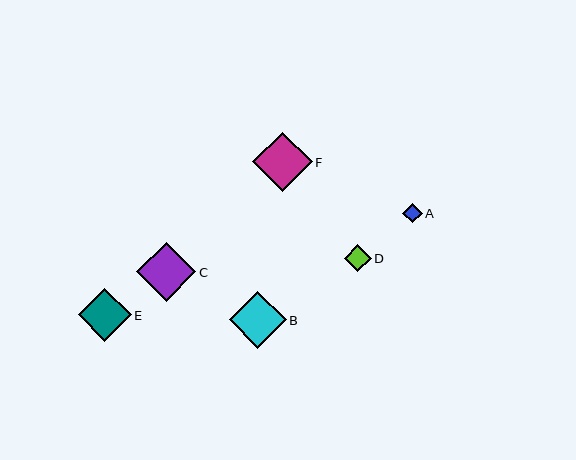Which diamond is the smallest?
Diamond A is the smallest with a size of approximately 20 pixels.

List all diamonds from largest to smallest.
From largest to smallest: F, C, B, E, D, A.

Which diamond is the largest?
Diamond F is the largest with a size of approximately 60 pixels.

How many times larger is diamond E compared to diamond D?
Diamond E is approximately 1.9 times the size of diamond D.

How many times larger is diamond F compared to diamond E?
Diamond F is approximately 1.1 times the size of diamond E.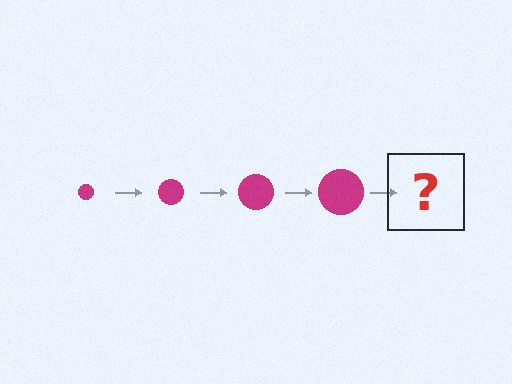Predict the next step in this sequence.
The next step is a magenta circle, larger than the previous one.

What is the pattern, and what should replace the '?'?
The pattern is that the circle gets progressively larger each step. The '?' should be a magenta circle, larger than the previous one.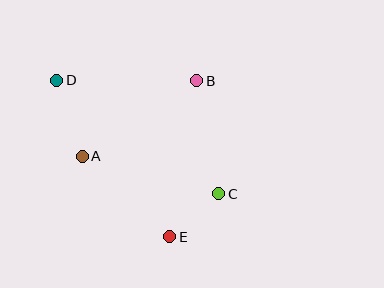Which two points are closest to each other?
Points C and E are closest to each other.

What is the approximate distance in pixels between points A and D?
The distance between A and D is approximately 80 pixels.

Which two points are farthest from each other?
Points C and D are farthest from each other.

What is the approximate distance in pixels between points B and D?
The distance between B and D is approximately 140 pixels.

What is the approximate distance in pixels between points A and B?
The distance between A and B is approximately 137 pixels.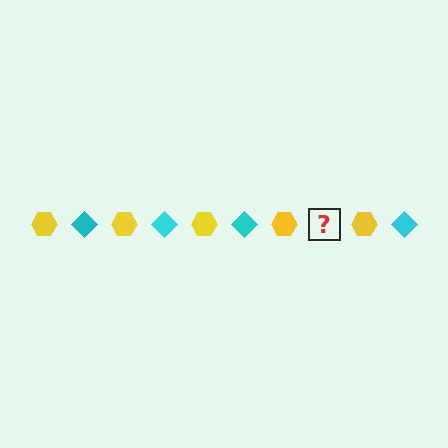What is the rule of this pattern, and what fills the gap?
The rule is that the pattern alternates between yellow hexagon and cyan diamond. The gap should be filled with a cyan diamond.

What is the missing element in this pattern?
The missing element is a cyan diamond.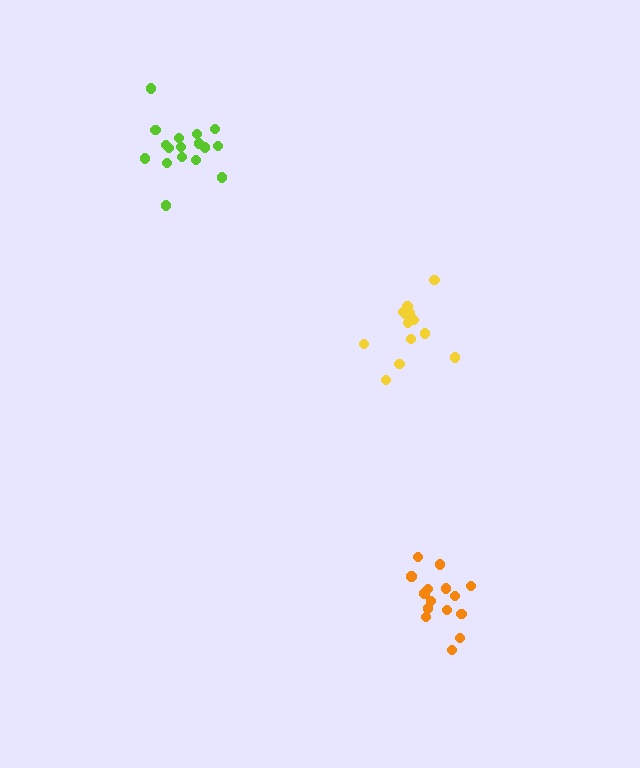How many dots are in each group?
Group 1: 13 dots, Group 2: 15 dots, Group 3: 17 dots (45 total).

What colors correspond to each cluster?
The clusters are colored: yellow, orange, lime.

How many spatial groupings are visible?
There are 3 spatial groupings.